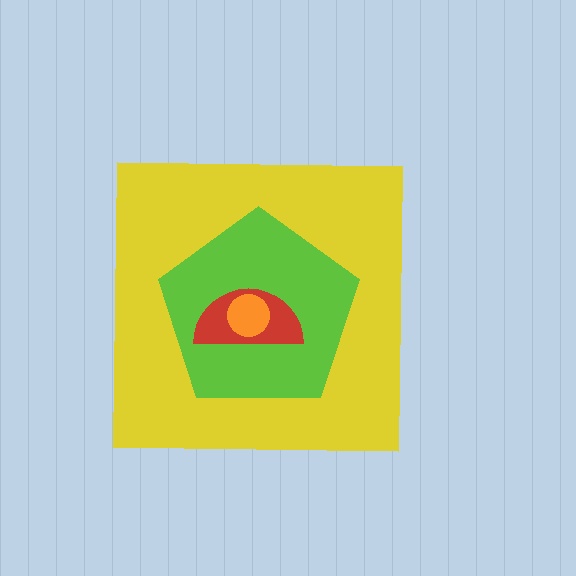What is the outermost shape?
The yellow square.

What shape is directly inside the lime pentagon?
The red semicircle.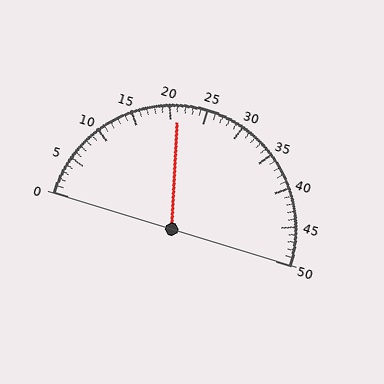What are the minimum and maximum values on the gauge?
The gauge ranges from 0 to 50.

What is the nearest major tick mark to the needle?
The nearest major tick mark is 20.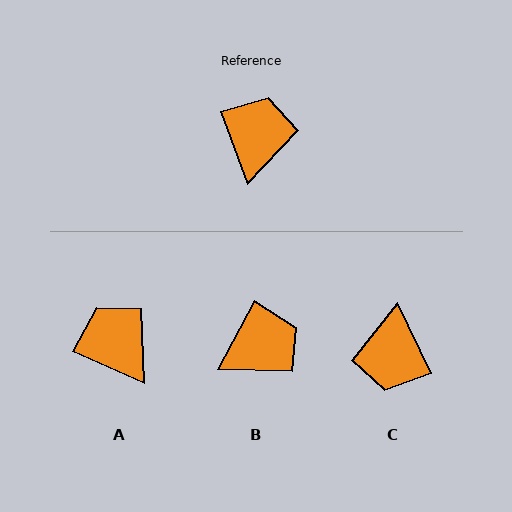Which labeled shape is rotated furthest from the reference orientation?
C, about 176 degrees away.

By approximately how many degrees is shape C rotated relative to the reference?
Approximately 176 degrees clockwise.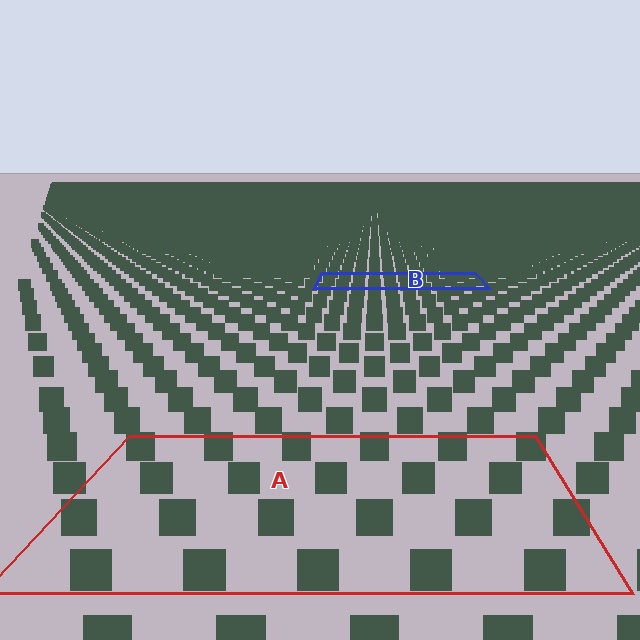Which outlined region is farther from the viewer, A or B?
Region B is farther from the viewer — the texture elements inside it appear smaller and more densely packed.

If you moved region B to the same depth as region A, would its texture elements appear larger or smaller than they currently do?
They would appear larger. At a closer depth, the same texture elements are projected at a bigger on-screen size.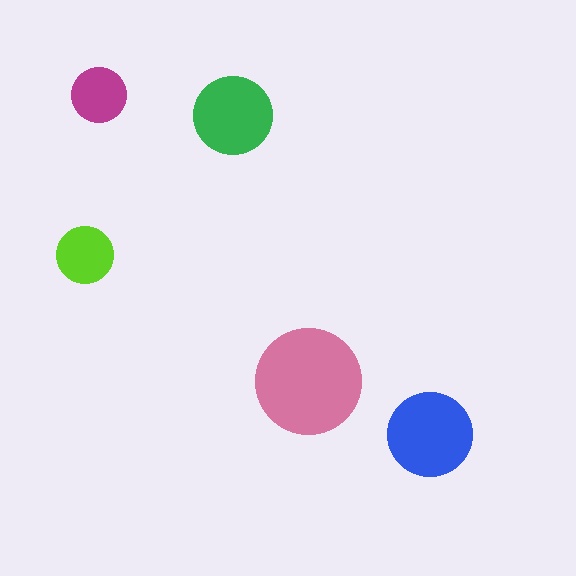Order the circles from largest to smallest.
the pink one, the blue one, the green one, the lime one, the magenta one.